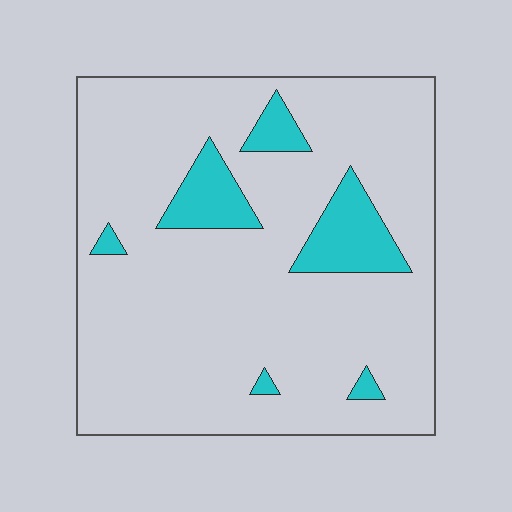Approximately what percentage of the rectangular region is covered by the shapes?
Approximately 10%.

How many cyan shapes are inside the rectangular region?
6.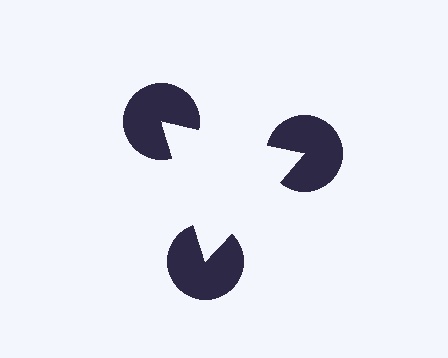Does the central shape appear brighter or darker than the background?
It typically appears slightly brighter than the background, even though no actual brightness change is drawn.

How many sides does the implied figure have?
3 sides.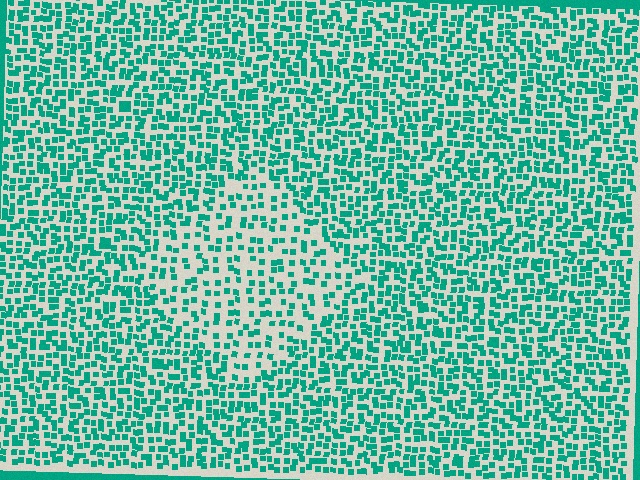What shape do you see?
I see a diamond.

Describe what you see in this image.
The image contains small teal elements arranged at two different densities. A diamond-shaped region is visible where the elements are less densely packed than the surrounding area.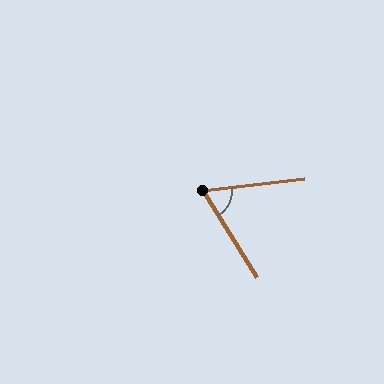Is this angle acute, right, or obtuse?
It is acute.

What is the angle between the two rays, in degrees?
Approximately 65 degrees.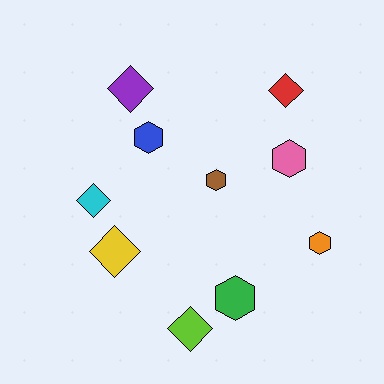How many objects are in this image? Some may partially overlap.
There are 10 objects.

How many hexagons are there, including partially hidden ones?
There are 5 hexagons.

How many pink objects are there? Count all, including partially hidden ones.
There is 1 pink object.